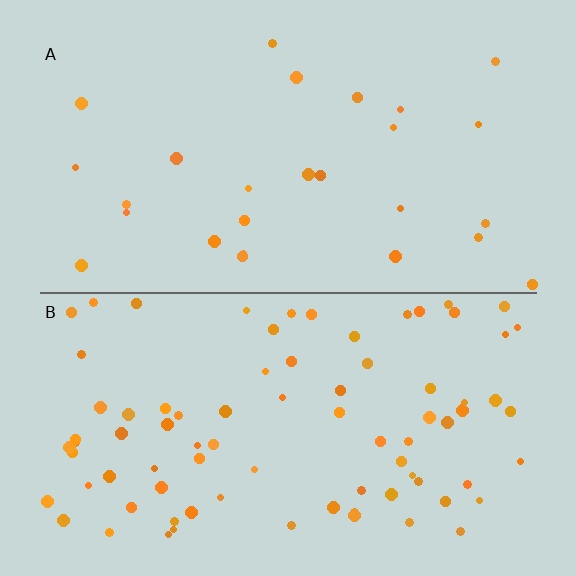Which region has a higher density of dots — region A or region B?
B (the bottom).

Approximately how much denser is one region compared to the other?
Approximately 3.2× — region B over region A.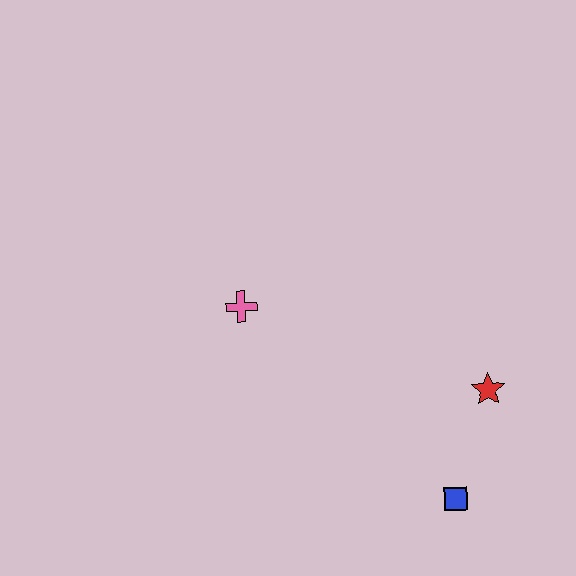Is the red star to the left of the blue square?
No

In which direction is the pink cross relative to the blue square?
The pink cross is to the left of the blue square.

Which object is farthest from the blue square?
The pink cross is farthest from the blue square.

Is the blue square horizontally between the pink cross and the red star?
Yes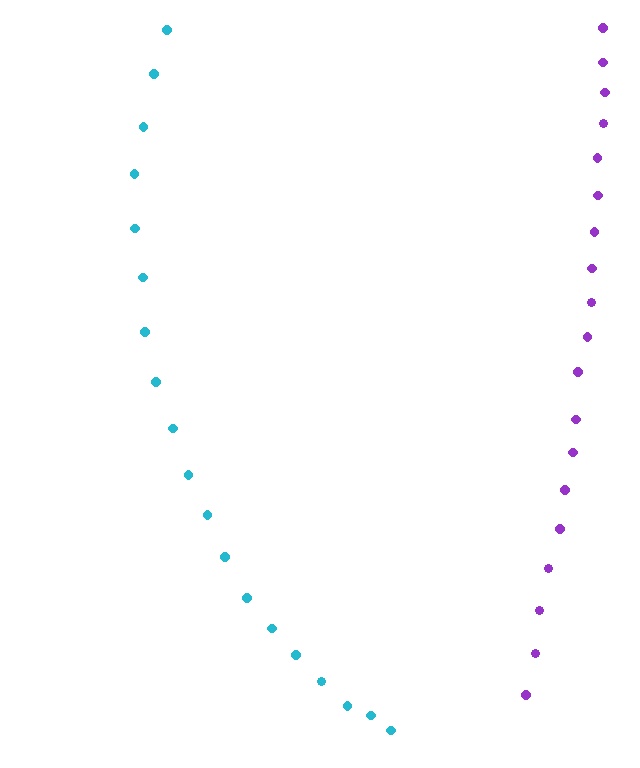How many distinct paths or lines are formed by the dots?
There are 2 distinct paths.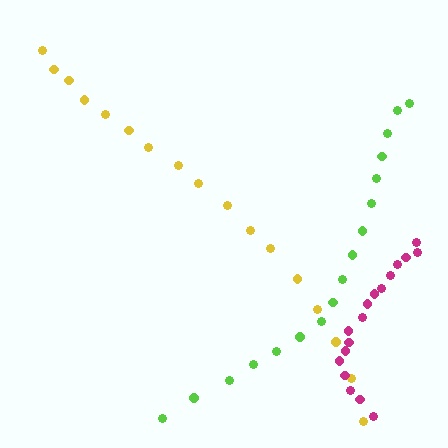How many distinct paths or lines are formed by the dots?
There are 3 distinct paths.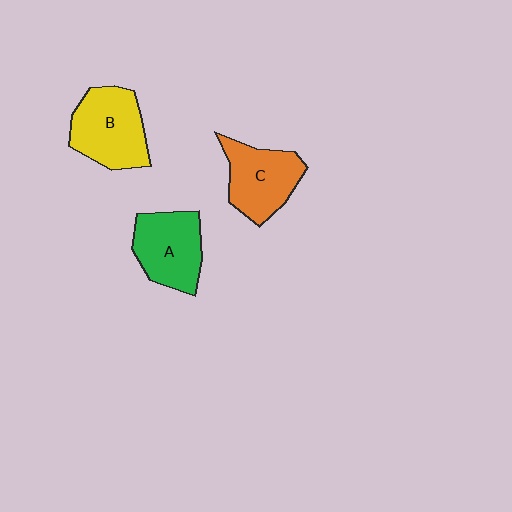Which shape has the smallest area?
Shape A (green).